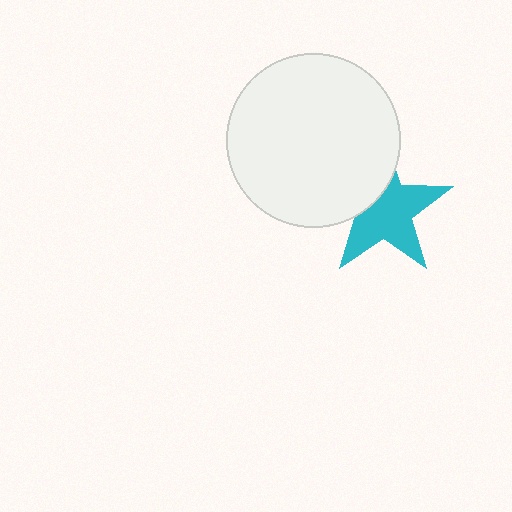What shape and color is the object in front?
The object in front is a white circle.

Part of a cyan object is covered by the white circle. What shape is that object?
It is a star.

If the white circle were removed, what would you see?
You would see the complete cyan star.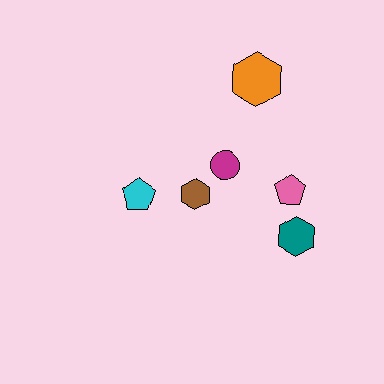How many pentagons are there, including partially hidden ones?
There are 2 pentagons.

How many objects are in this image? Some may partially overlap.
There are 6 objects.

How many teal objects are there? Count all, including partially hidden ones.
There is 1 teal object.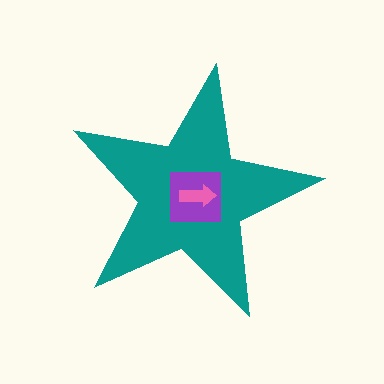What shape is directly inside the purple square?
The pink arrow.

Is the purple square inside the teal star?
Yes.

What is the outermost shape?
The teal star.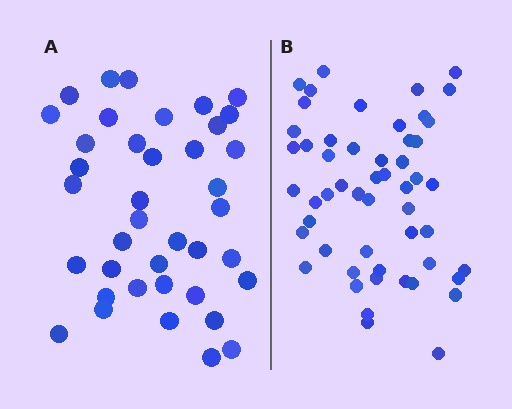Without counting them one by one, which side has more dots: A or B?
Region B (the right region) has more dots.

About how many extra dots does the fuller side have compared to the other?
Region B has approximately 15 more dots than region A.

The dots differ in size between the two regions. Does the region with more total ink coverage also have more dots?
No. Region A has more total ink coverage because its dots are larger, but region B actually contains more individual dots. Total area can be misleading — the number of items is what matters here.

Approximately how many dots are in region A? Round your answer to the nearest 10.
About 40 dots. (The exact count is 39, which rounds to 40.)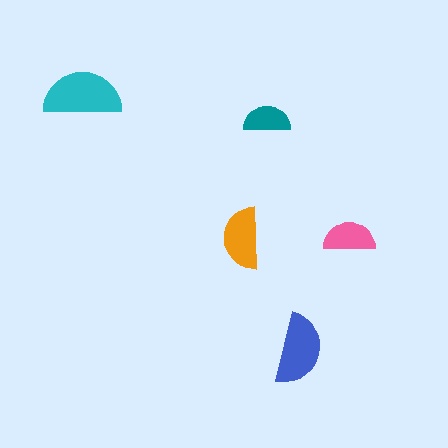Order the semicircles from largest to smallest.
the cyan one, the blue one, the orange one, the pink one, the teal one.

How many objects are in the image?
There are 5 objects in the image.